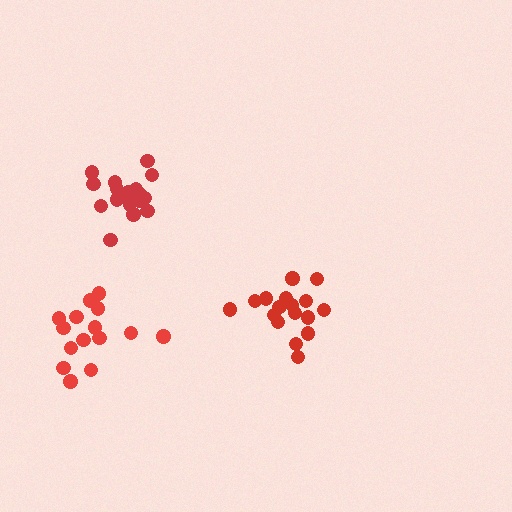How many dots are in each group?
Group 1: 17 dots, Group 2: 18 dots, Group 3: 15 dots (50 total).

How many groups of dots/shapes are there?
There are 3 groups.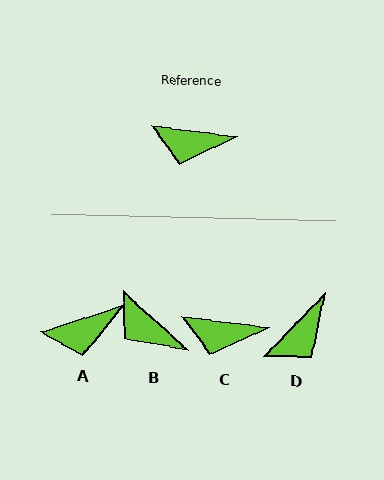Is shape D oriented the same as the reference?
No, it is off by about 52 degrees.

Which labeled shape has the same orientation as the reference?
C.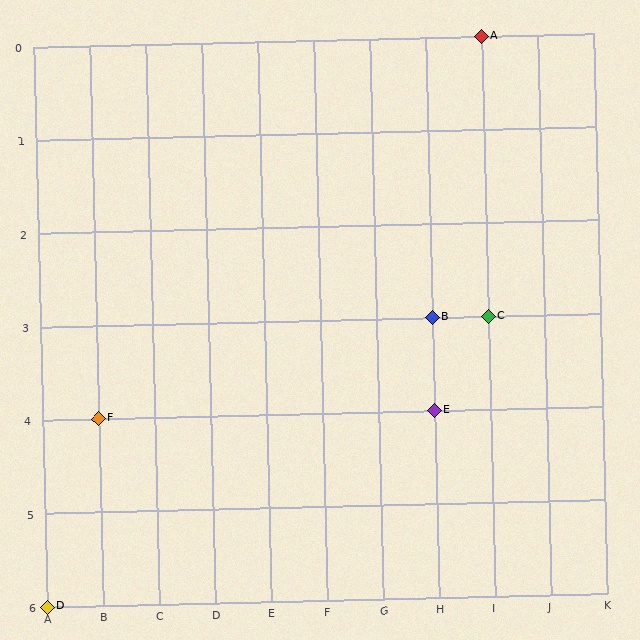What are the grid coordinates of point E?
Point E is at grid coordinates (H, 4).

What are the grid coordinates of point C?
Point C is at grid coordinates (I, 3).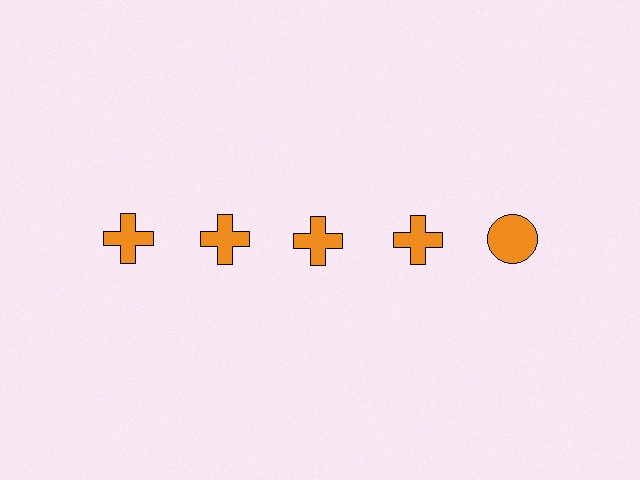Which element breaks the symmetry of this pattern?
The orange circle in the top row, rightmost column breaks the symmetry. All other shapes are orange crosses.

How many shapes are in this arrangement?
There are 5 shapes arranged in a grid pattern.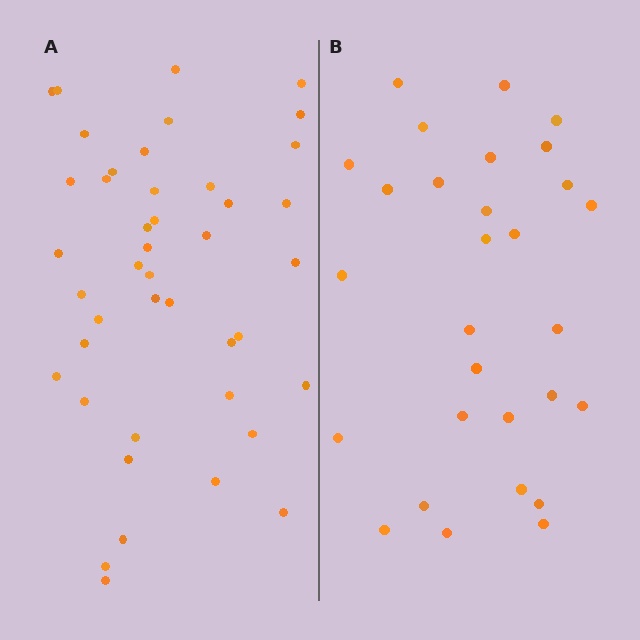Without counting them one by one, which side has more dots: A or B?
Region A (the left region) has more dots.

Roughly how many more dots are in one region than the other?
Region A has approximately 15 more dots than region B.